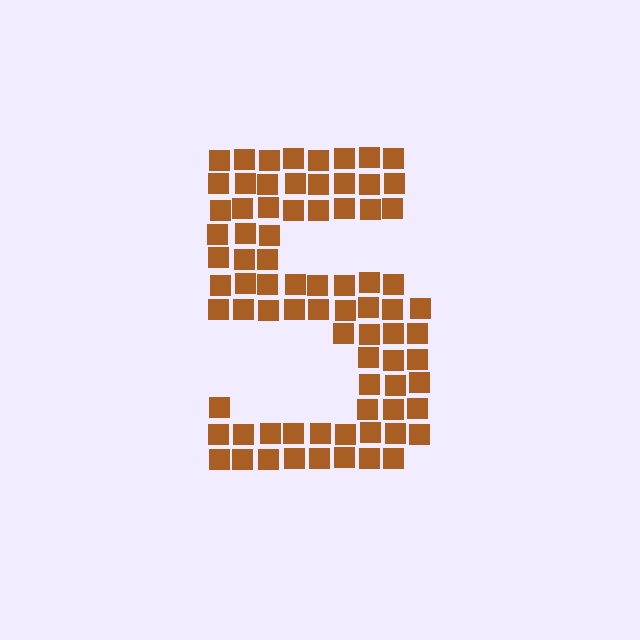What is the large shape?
The large shape is the digit 5.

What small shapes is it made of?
It is made of small squares.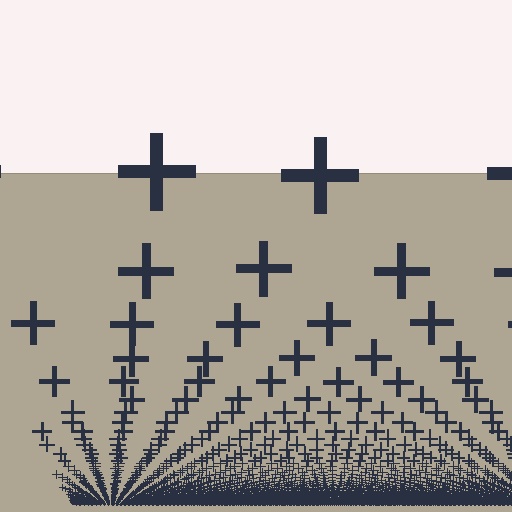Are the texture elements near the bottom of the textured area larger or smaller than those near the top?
Smaller. The gradient is inverted — elements near the bottom are smaller and denser.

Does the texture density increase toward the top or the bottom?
Density increases toward the bottom.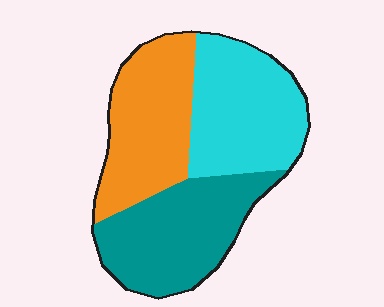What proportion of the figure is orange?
Orange covers about 30% of the figure.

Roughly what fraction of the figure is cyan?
Cyan covers 34% of the figure.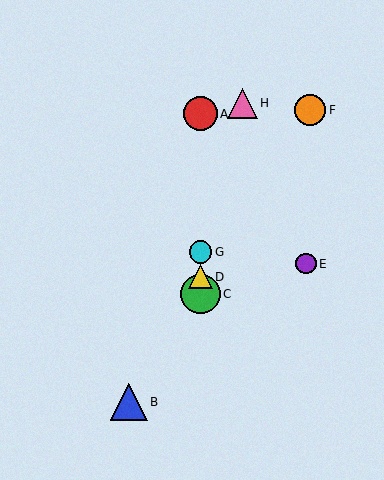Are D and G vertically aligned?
Yes, both are at x≈200.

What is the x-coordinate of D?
Object D is at x≈200.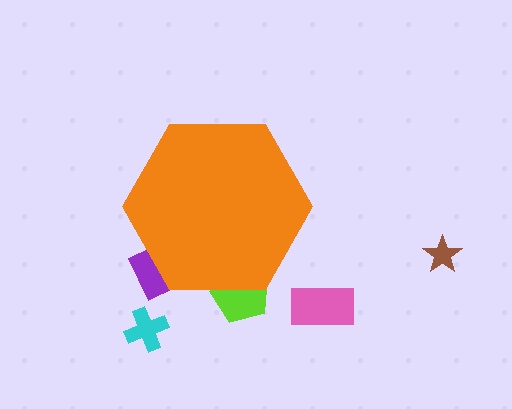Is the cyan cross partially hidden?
No, the cyan cross is fully visible.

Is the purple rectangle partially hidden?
Yes, the purple rectangle is partially hidden behind the orange hexagon.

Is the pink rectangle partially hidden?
No, the pink rectangle is fully visible.